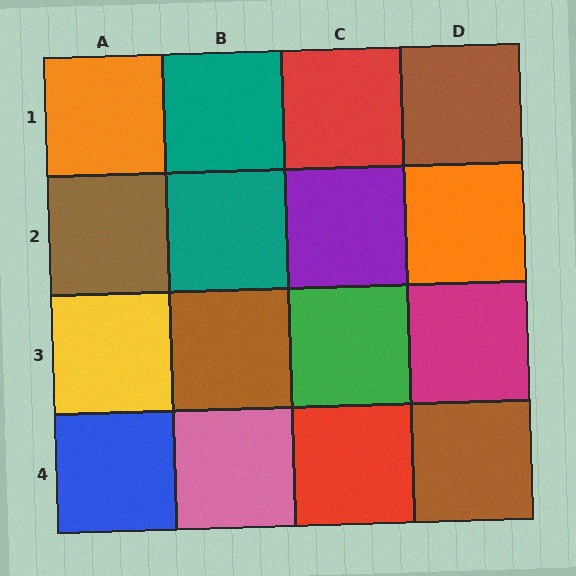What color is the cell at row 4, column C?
Red.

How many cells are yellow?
1 cell is yellow.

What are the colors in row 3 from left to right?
Yellow, brown, green, magenta.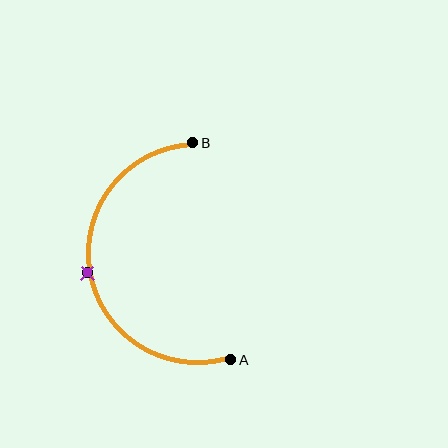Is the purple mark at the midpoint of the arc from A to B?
Yes. The purple mark lies on the arc at equal arc-length from both A and B — it is the arc midpoint.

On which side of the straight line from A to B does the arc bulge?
The arc bulges to the left of the straight line connecting A and B.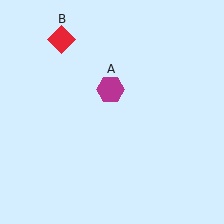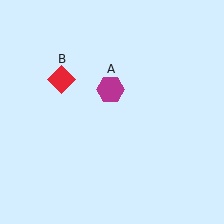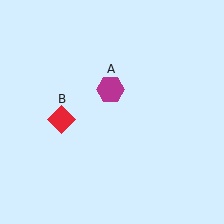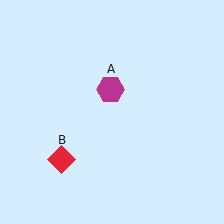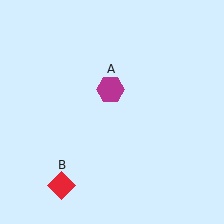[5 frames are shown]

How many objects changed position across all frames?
1 object changed position: red diamond (object B).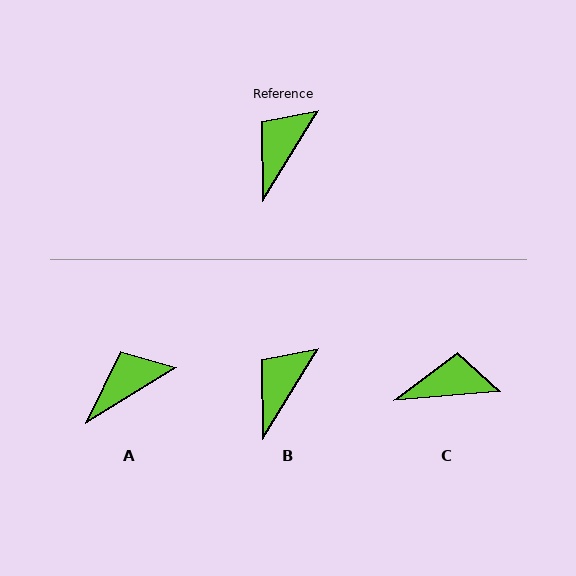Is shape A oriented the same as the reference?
No, it is off by about 27 degrees.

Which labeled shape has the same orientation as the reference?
B.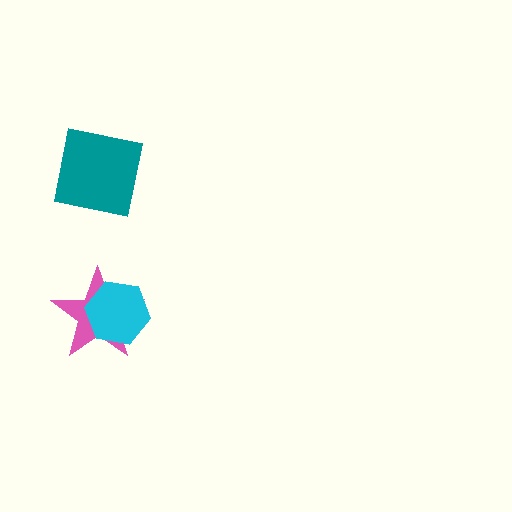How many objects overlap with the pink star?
1 object overlaps with the pink star.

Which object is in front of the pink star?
The cyan hexagon is in front of the pink star.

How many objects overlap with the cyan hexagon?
1 object overlaps with the cyan hexagon.